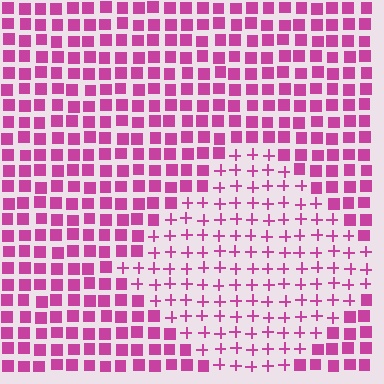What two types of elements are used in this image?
The image uses plus signs inside the diamond region and squares outside it.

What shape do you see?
I see a diamond.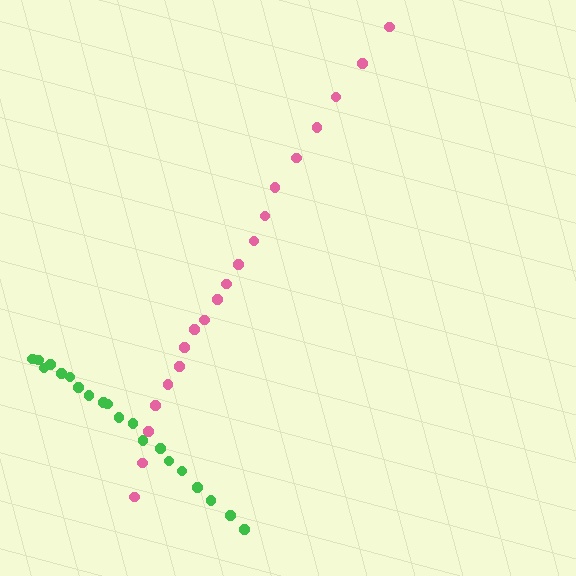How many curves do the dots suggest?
There are 2 distinct paths.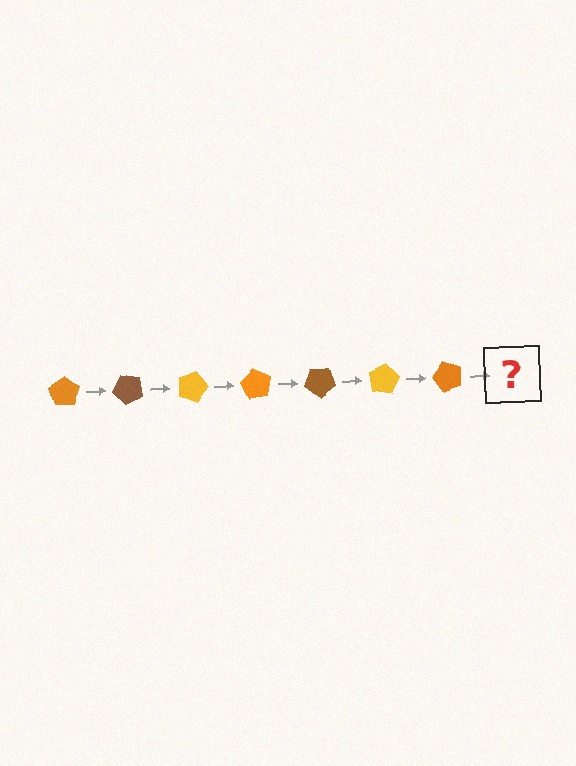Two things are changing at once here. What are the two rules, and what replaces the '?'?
The two rules are that it rotates 45 degrees each step and the color cycles through orange, brown, and yellow. The '?' should be a brown pentagon, rotated 315 degrees from the start.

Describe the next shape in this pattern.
It should be a brown pentagon, rotated 315 degrees from the start.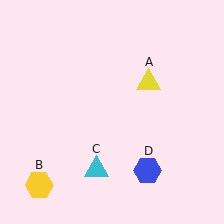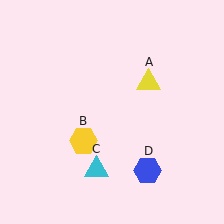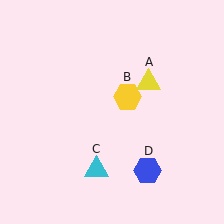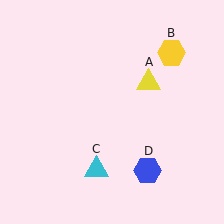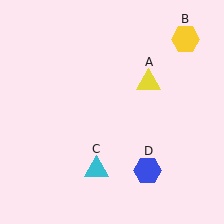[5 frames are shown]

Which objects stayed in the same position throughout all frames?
Yellow triangle (object A) and cyan triangle (object C) and blue hexagon (object D) remained stationary.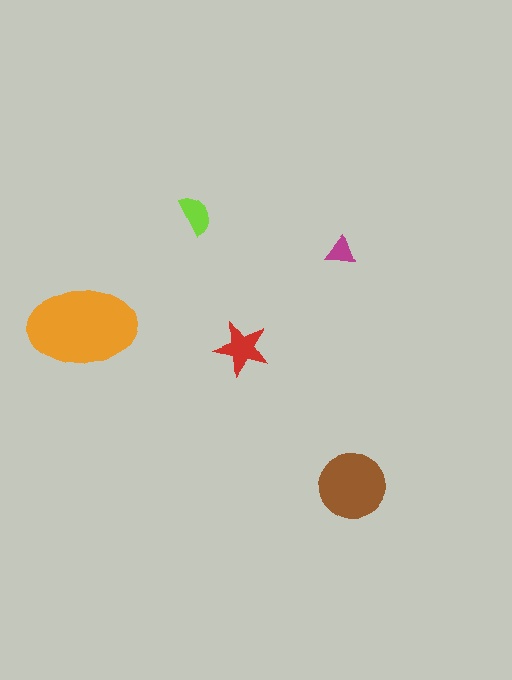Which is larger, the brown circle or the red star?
The brown circle.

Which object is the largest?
The orange ellipse.